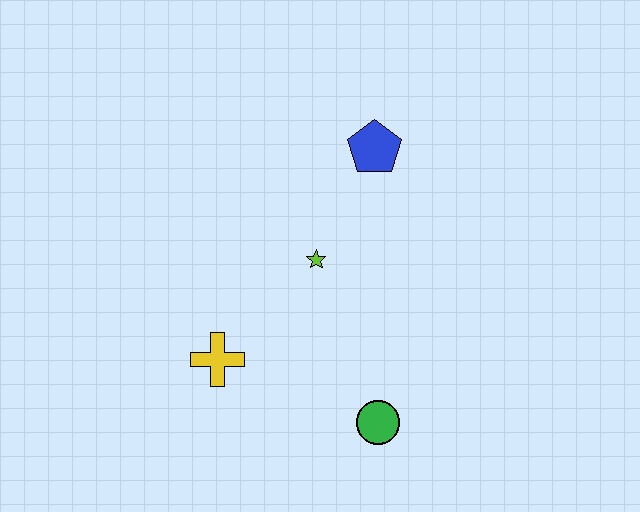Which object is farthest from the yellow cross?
The blue pentagon is farthest from the yellow cross.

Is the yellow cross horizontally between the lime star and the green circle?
No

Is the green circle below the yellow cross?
Yes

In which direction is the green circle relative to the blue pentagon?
The green circle is below the blue pentagon.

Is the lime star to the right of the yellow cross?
Yes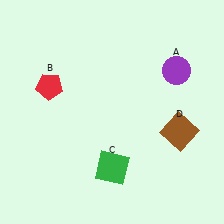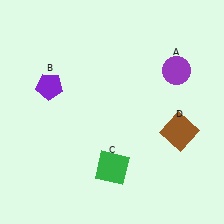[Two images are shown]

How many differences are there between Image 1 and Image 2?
There is 1 difference between the two images.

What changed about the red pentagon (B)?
In Image 1, B is red. In Image 2, it changed to purple.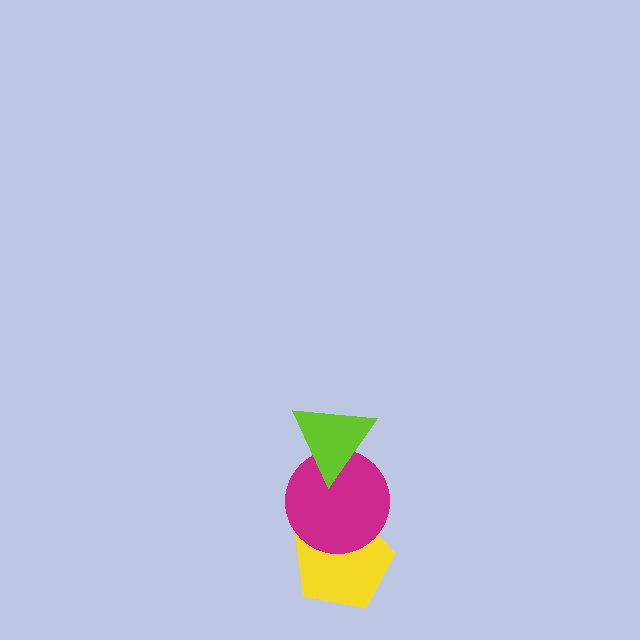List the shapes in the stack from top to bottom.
From top to bottom: the lime triangle, the magenta circle, the yellow pentagon.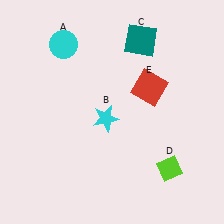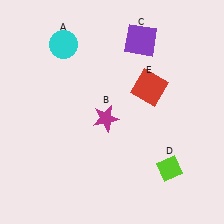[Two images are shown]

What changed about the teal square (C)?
In Image 1, C is teal. In Image 2, it changed to purple.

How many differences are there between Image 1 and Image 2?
There are 2 differences between the two images.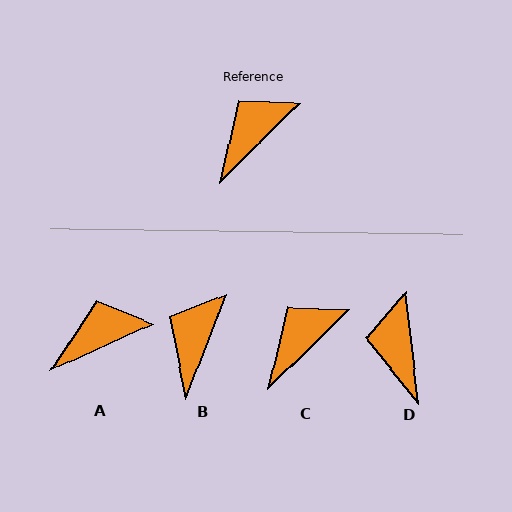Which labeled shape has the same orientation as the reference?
C.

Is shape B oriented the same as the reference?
No, it is off by about 24 degrees.